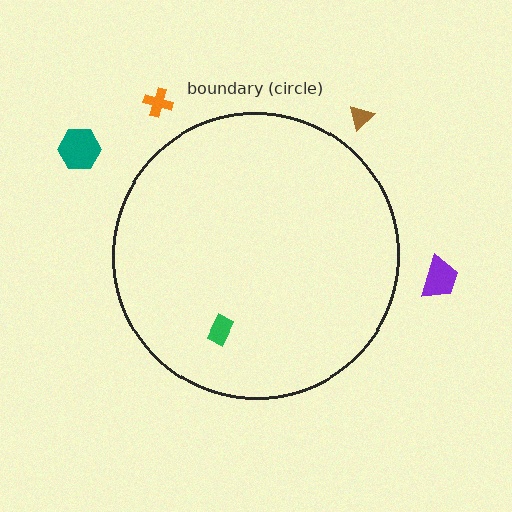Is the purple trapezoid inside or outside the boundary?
Outside.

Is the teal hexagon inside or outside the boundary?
Outside.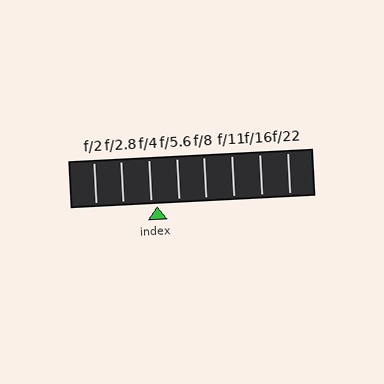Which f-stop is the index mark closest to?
The index mark is closest to f/4.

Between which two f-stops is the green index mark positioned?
The index mark is between f/4 and f/5.6.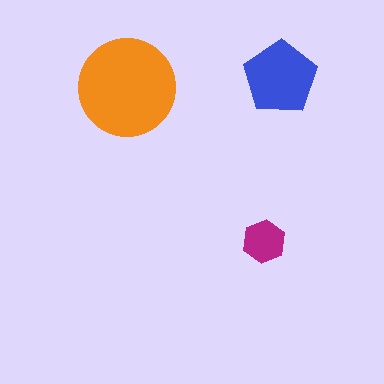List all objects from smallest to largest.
The magenta hexagon, the blue pentagon, the orange circle.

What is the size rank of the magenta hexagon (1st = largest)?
3rd.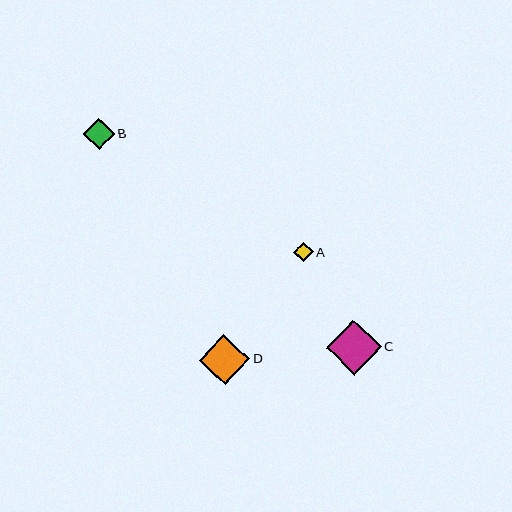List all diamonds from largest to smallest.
From largest to smallest: C, D, B, A.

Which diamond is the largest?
Diamond C is the largest with a size of approximately 55 pixels.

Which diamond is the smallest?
Diamond A is the smallest with a size of approximately 19 pixels.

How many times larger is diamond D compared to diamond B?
Diamond D is approximately 1.6 times the size of diamond B.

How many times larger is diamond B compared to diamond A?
Diamond B is approximately 1.6 times the size of diamond A.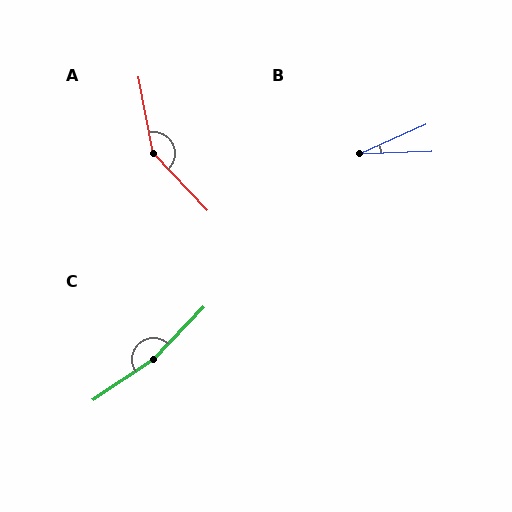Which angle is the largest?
C, at approximately 169 degrees.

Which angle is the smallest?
B, at approximately 21 degrees.